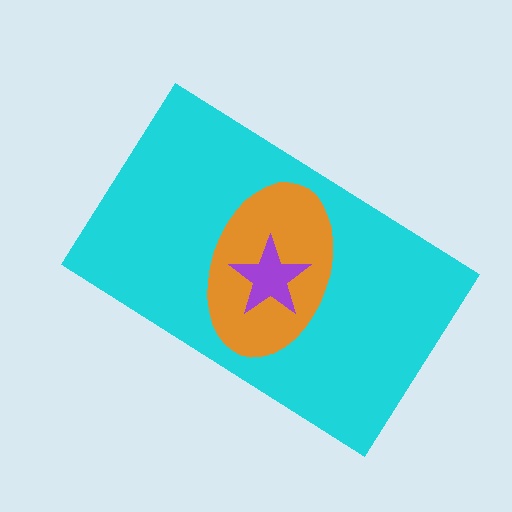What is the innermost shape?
The purple star.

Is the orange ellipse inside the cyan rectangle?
Yes.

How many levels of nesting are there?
3.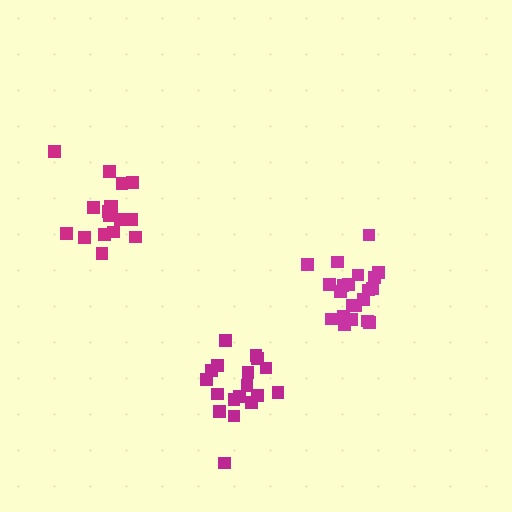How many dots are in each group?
Group 1: 18 dots, Group 2: 17 dots, Group 3: 21 dots (56 total).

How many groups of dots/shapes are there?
There are 3 groups.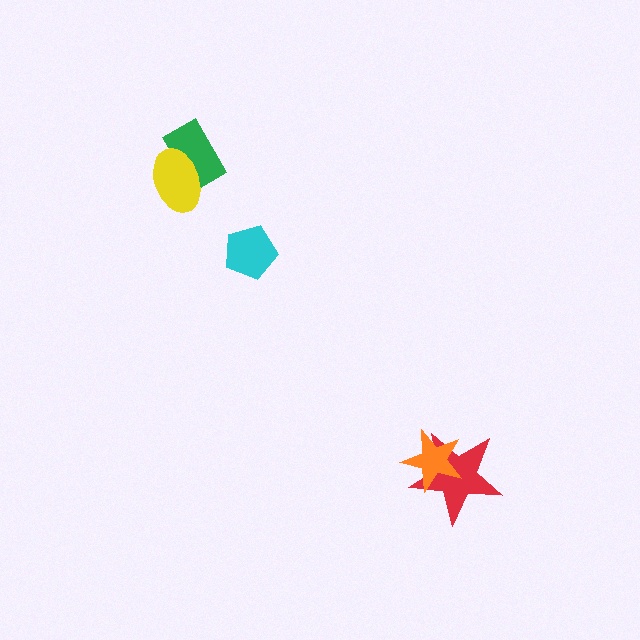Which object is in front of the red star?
The orange star is in front of the red star.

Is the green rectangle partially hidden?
Yes, it is partially covered by another shape.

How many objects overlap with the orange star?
1 object overlaps with the orange star.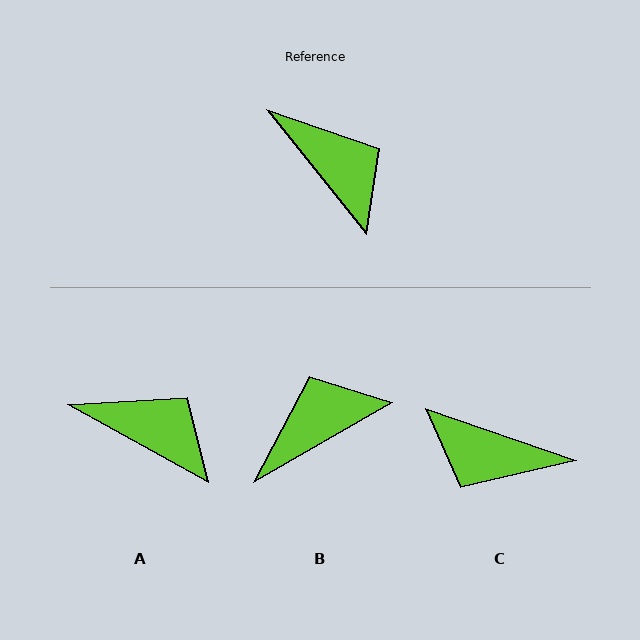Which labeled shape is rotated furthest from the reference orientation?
C, about 147 degrees away.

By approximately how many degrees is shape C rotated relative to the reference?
Approximately 147 degrees clockwise.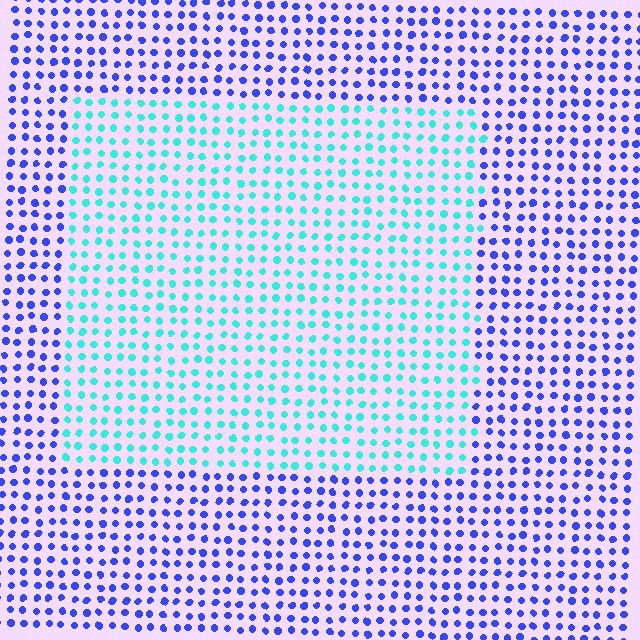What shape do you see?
I see a rectangle.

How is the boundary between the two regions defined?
The boundary is defined purely by a slight shift in hue (about 60 degrees). Spacing, size, and orientation are identical on both sides.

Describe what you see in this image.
The image is filled with small blue elements in a uniform arrangement. A rectangle-shaped region is visible where the elements are tinted to a slightly different hue, forming a subtle color boundary.